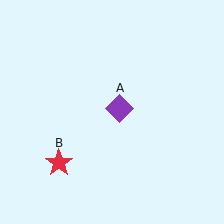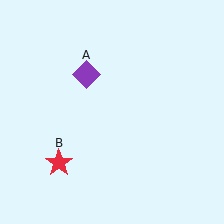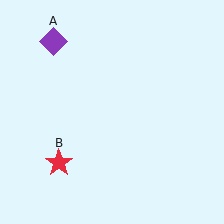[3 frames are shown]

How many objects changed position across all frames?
1 object changed position: purple diamond (object A).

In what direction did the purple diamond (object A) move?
The purple diamond (object A) moved up and to the left.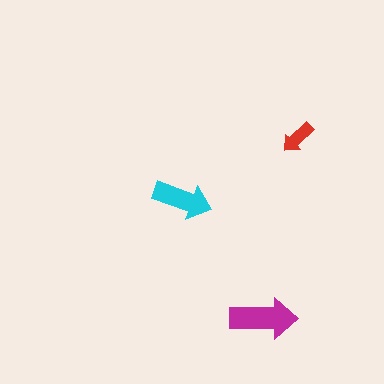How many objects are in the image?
There are 3 objects in the image.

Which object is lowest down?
The magenta arrow is bottommost.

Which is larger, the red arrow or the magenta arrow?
The magenta one.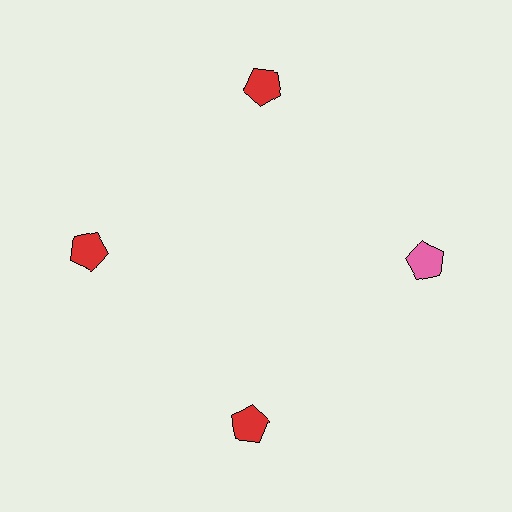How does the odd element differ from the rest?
It has a different color: pink instead of red.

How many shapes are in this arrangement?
There are 4 shapes arranged in a ring pattern.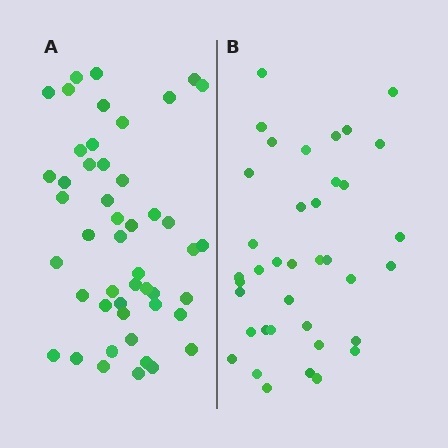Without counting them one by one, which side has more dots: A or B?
Region A (the left region) has more dots.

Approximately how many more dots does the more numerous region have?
Region A has roughly 10 or so more dots than region B.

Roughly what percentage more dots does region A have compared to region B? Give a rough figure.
About 25% more.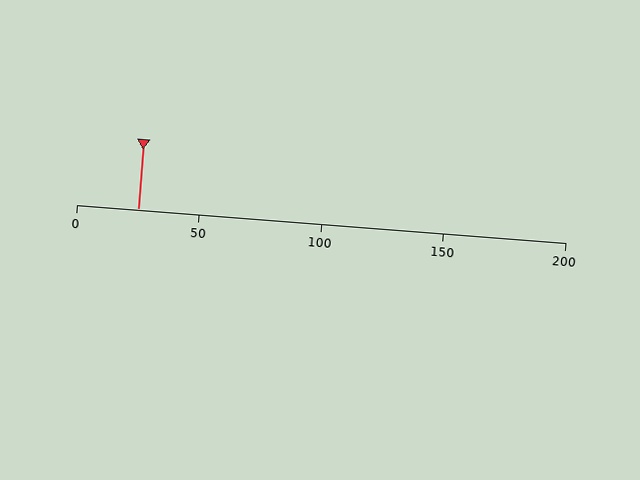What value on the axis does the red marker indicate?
The marker indicates approximately 25.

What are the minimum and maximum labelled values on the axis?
The axis runs from 0 to 200.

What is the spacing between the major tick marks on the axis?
The major ticks are spaced 50 apart.